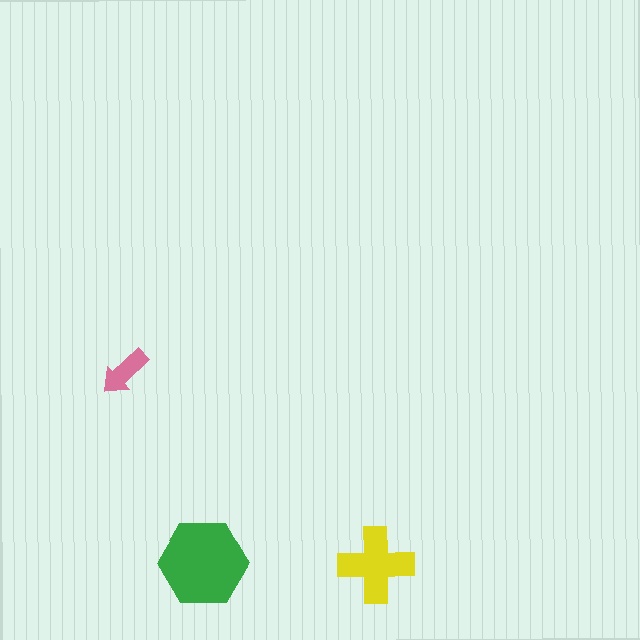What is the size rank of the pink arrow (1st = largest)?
3rd.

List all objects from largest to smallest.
The green hexagon, the yellow cross, the pink arrow.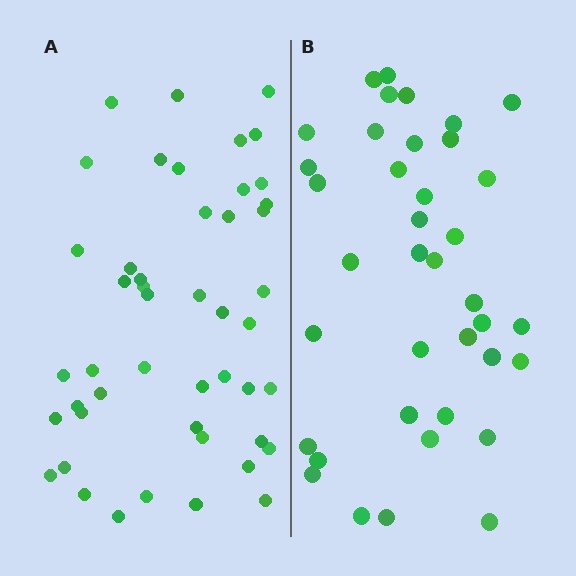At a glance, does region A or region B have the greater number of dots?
Region A (the left region) has more dots.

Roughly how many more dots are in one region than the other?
Region A has roughly 8 or so more dots than region B.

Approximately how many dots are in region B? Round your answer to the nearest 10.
About 40 dots. (The exact count is 38, which rounds to 40.)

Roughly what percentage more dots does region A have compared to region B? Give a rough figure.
About 25% more.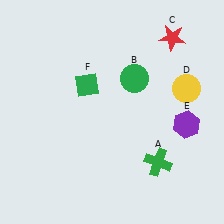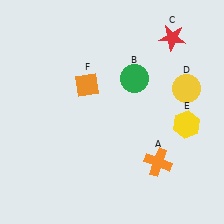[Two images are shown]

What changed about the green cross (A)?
In Image 1, A is green. In Image 2, it changed to orange.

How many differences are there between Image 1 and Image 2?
There are 3 differences between the two images.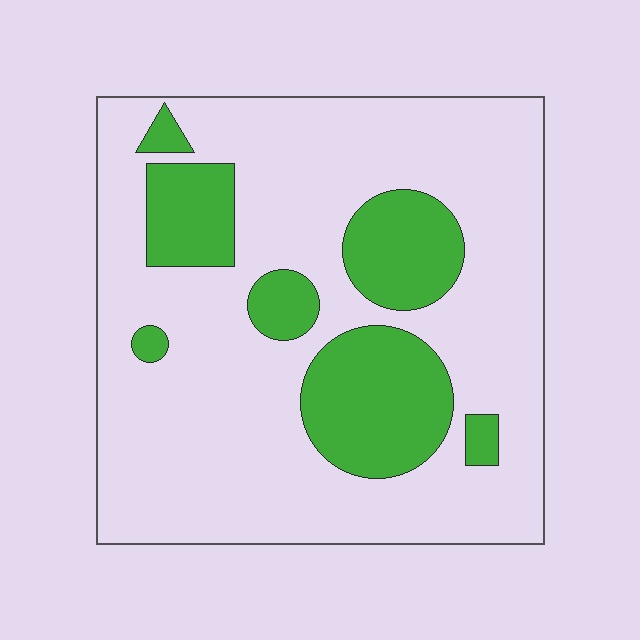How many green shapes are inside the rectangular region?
7.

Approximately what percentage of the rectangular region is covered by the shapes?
Approximately 25%.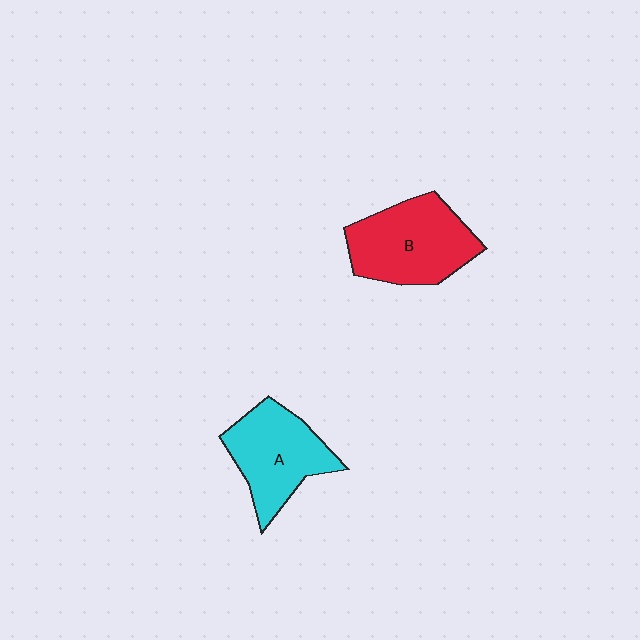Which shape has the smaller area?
Shape A (cyan).